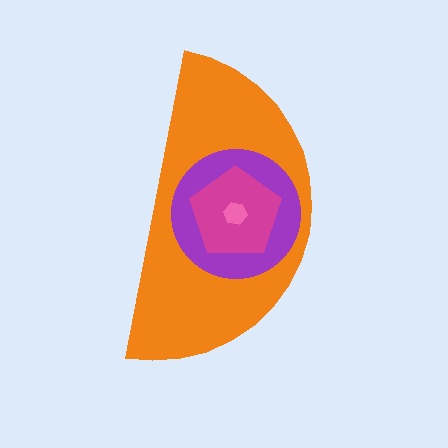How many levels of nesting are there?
4.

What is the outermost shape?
The orange semicircle.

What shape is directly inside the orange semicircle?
The purple circle.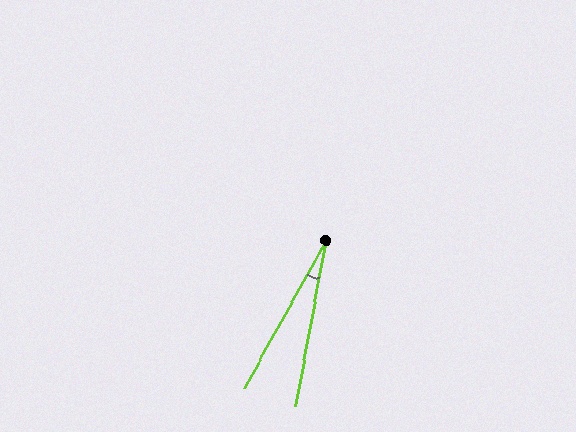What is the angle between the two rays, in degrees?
Approximately 19 degrees.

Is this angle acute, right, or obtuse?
It is acute.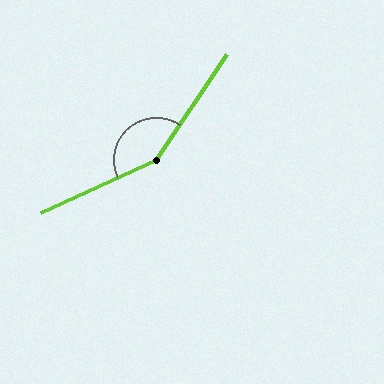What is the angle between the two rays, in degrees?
Approximately 148 degrees.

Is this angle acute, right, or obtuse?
It is obtuse.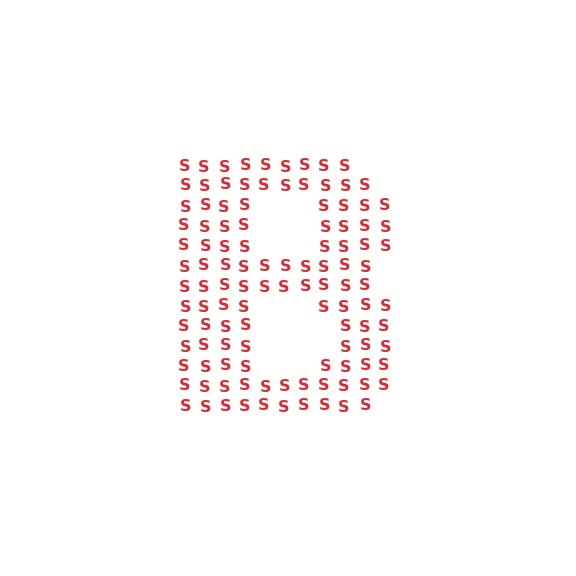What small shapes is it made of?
It is made of small letter S's.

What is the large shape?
The large shape is the letter B.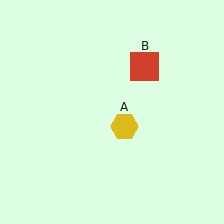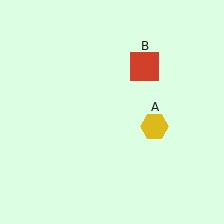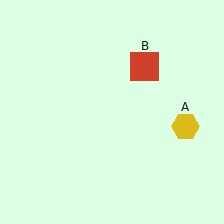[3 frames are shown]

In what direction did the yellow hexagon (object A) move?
The yellow hexagon (object A) moved right.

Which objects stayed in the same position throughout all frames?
Red square (object B) remained stationary.